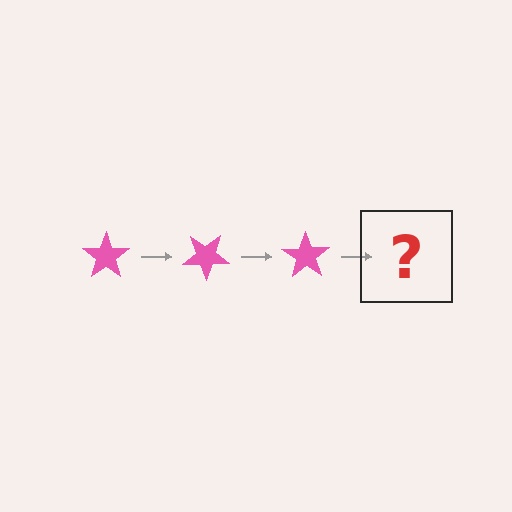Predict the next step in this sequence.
The next step is a pink star rotated 105 degrees.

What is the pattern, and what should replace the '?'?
The pattern is that the star rotates 35 degrees each step. The '?' should be a pink star rotated 105 degrees.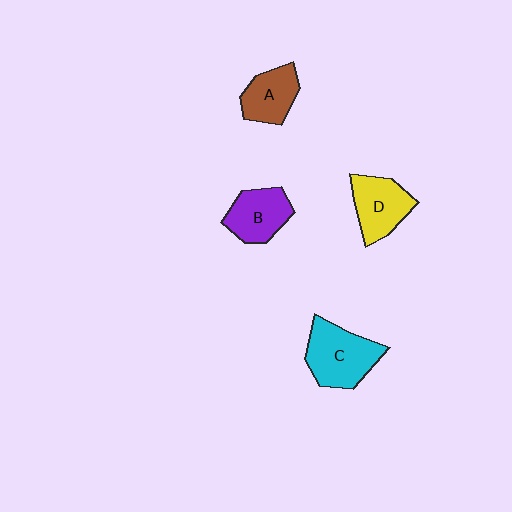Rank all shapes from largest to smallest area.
From largest to smallest: C (cyan), D (yellow), B (purple), A (brown).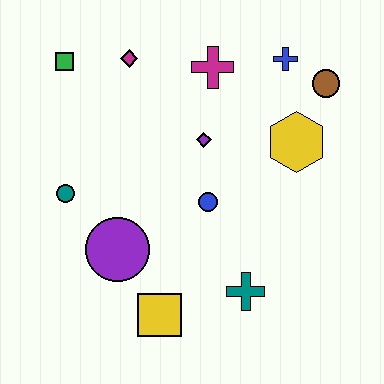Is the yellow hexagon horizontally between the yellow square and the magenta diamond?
No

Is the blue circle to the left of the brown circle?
Yes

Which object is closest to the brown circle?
The blue cross is closest to the brown circle.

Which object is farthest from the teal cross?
The green square is farthest from the teal cross.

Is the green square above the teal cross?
Yes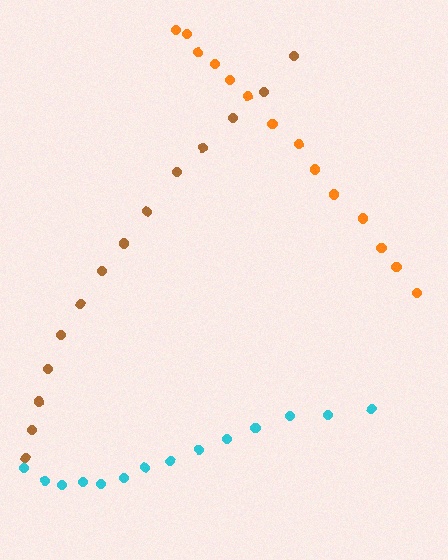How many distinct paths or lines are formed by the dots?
There are 3 distinct paths.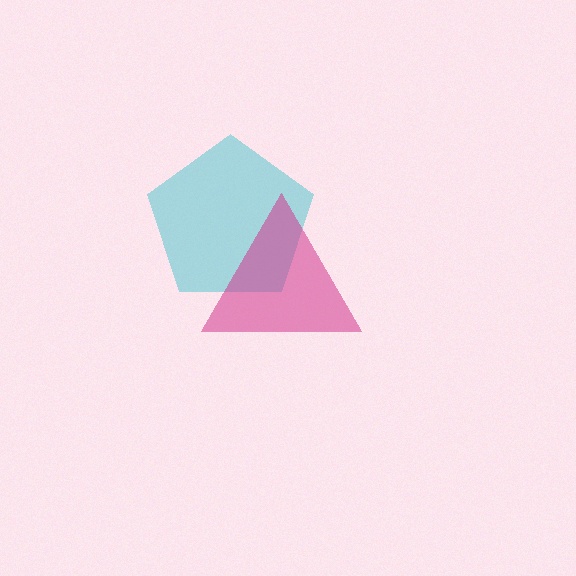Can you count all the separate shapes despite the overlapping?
Yes, there are 2 separate shapes.